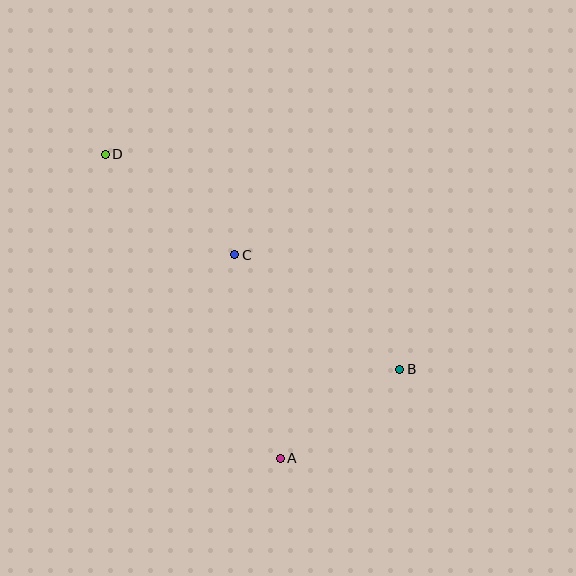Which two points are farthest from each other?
Points B and D are farthest from each other.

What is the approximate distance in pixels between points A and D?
The distance between A and D is approximately 351 pixels.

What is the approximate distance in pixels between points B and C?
The distance between B and C is approximately 201 pixels.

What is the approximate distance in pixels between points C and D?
The distance between C and D is approximately 164 pixels.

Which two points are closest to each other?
Points A and B are closest to each other.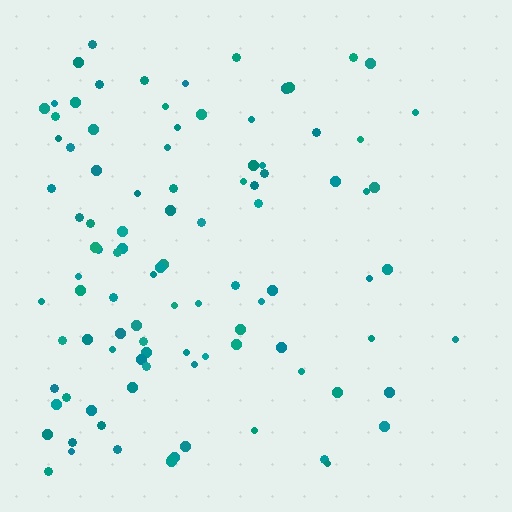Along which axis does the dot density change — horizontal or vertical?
Horizontal.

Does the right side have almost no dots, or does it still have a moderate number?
Still a moderate number, just noticeably fewer than the left.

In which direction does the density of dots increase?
From right to left, with the left side densest.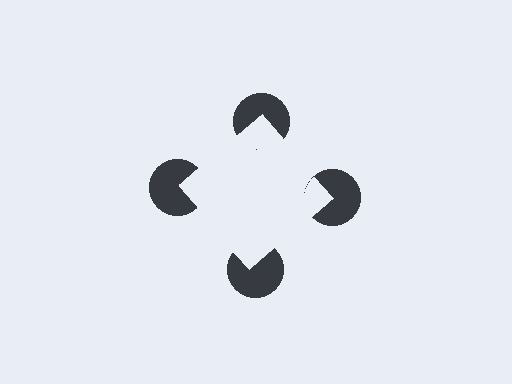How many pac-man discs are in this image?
There are 4 — one at each vertex of the illusory square.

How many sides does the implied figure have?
4 sides.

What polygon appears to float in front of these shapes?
An illusory square — its edges are inferred from the aligned wedge cuts in the pac-man discs, not physically drawn.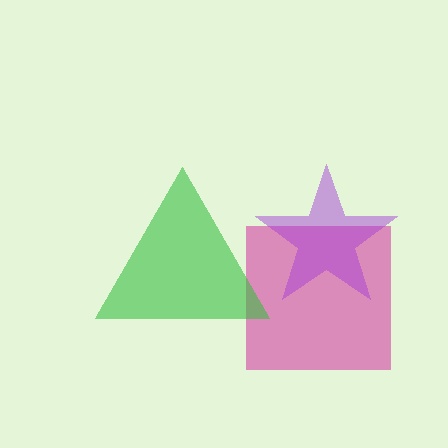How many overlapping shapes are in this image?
There are 3 overlapping shapes in the image.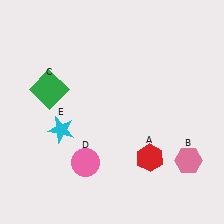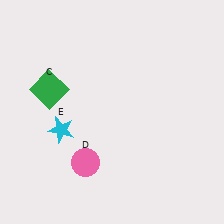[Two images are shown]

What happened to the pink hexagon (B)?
The pink hexagon (B) was removed in Image 2. It was in the bottom-right area of Image 1.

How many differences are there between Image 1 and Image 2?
There are 2 differences between the two images.